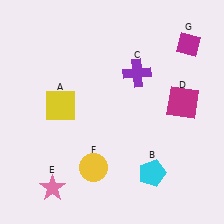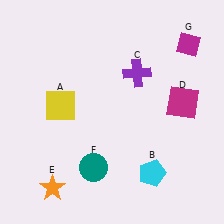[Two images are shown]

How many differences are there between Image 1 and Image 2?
There are 2 differences between the two images.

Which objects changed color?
E changed from pink to orange. F changed from yellow to teal.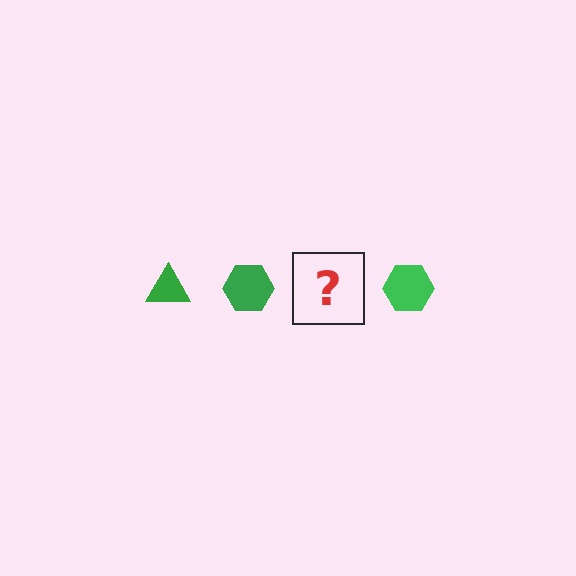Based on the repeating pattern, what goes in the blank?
The blank should be a green triangle.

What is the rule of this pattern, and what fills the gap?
The rule is that the pattern cycles through triangle, hexagon shapes in green. The gap should be filled with a green triangle.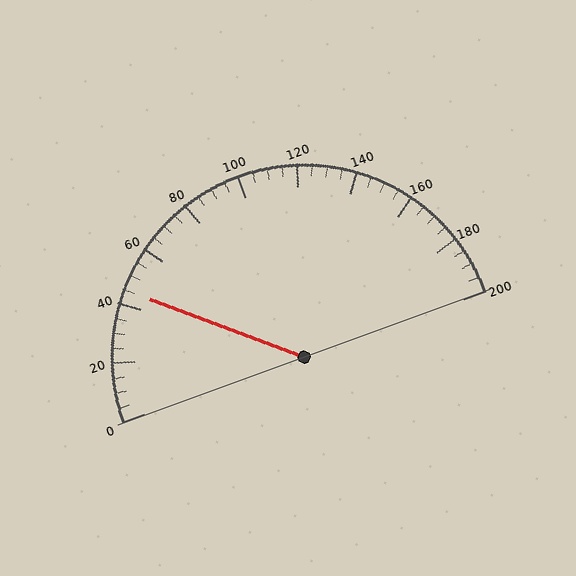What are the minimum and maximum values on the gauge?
The gauge ranges from 0 to 200.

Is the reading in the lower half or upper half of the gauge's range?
The reading is in the lower half of the range (0 to 200).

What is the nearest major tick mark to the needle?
The nearest major tick mark is 40.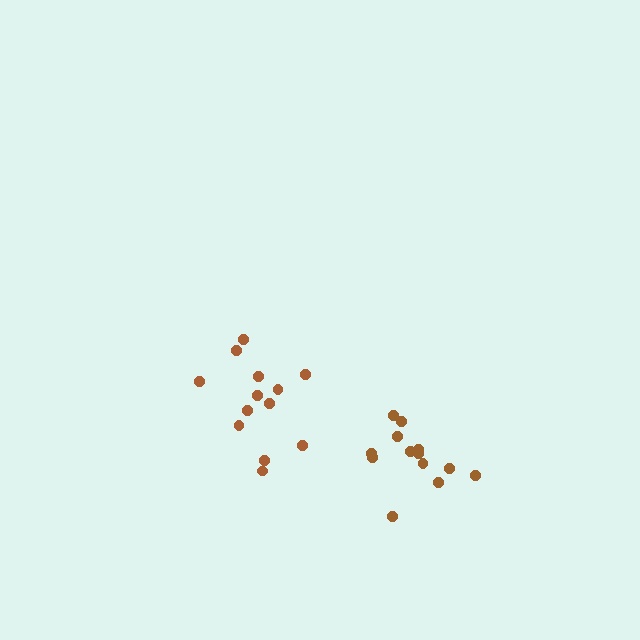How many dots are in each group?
Group 1: 13 dots, Group 2: 13 dots (26 total).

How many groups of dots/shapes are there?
There are 2 groups.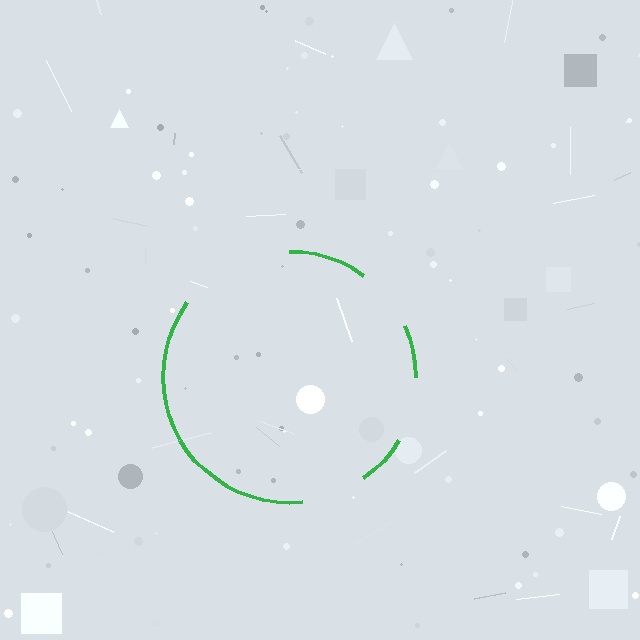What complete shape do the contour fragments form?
The contour fragments form a circle.